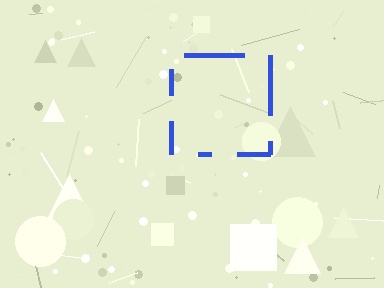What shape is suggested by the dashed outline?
The dashed outline suggests a square.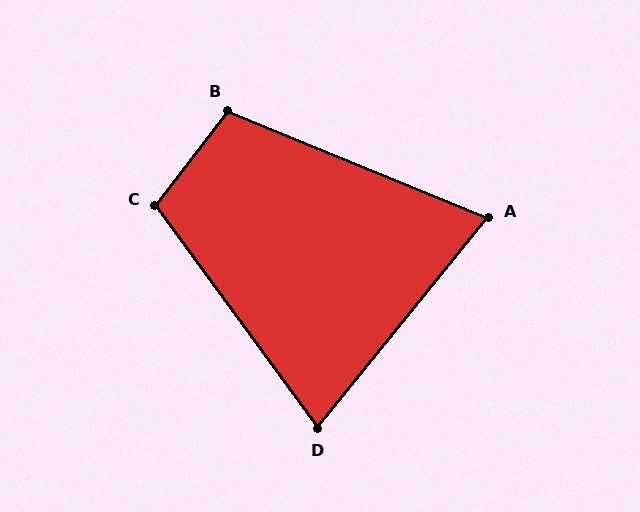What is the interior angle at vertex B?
Approximately 105 degrees (obtuse).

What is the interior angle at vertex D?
Approximately 75 degrees (acute).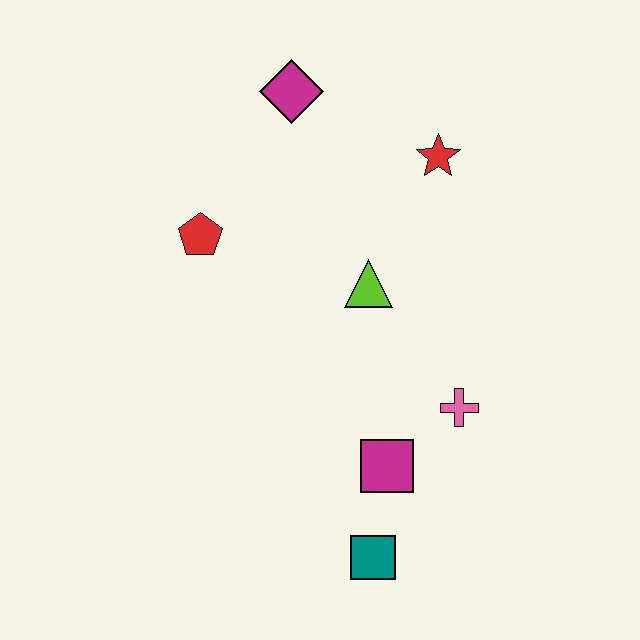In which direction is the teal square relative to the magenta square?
The teal square is below the magenta square.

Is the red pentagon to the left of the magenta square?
Yes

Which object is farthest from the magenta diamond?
The teal square is farthest from the magenta diamond.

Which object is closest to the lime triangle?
The red star is closest to the lime triangle.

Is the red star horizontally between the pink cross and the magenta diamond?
Yes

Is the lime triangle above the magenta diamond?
No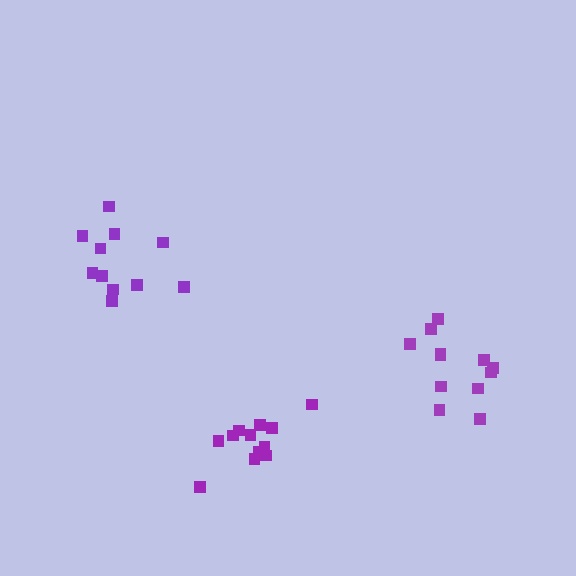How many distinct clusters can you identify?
There are 3 distinct clusters.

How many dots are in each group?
Group 1: 12 dots, Group 2: 11 dots, Group 3: 12 dots (35 total).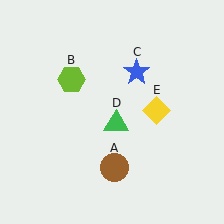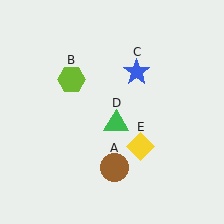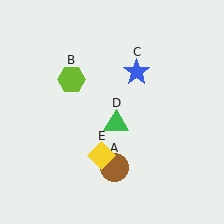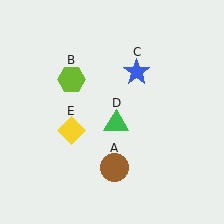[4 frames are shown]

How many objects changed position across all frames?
1 object changed position: yellow diamond (object E).